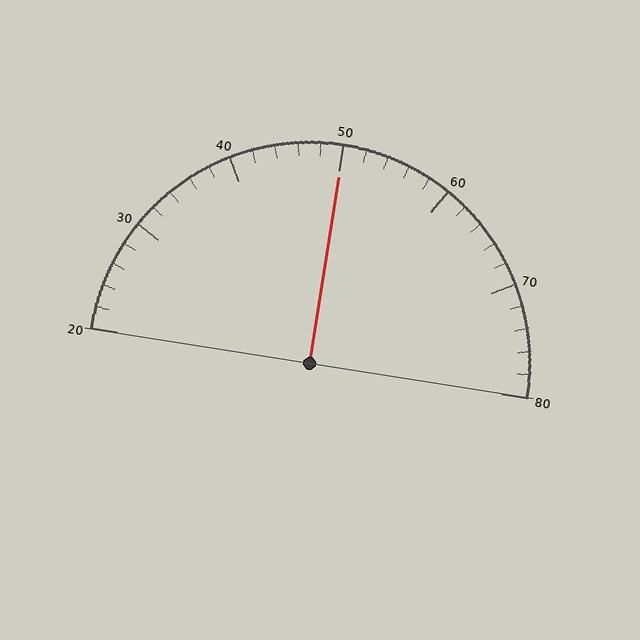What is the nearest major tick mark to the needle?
The nearest major tick mark is 50.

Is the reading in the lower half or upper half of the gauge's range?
The reading is in the upper half of the range (20 to 80).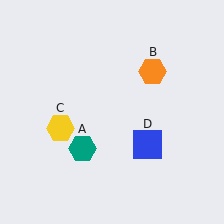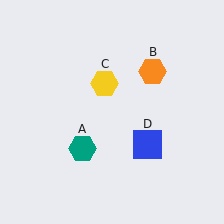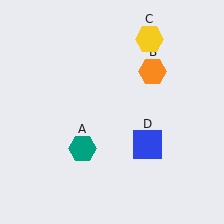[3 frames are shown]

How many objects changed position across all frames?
1 object changed position: yellow hexagon (object C).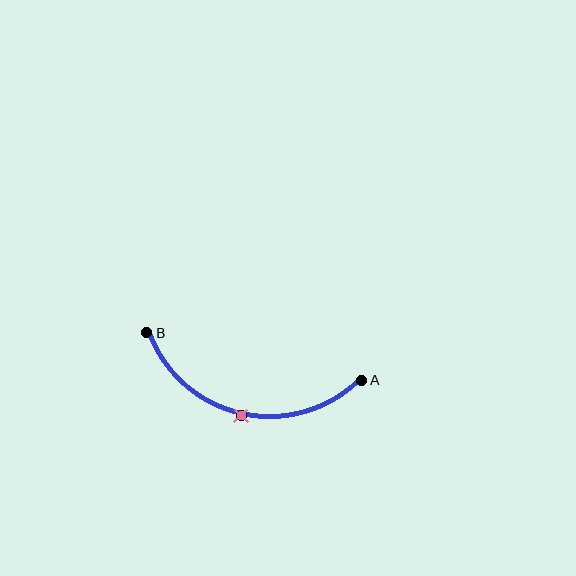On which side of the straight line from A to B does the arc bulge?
The arc bulges below the straight line connecting A and B.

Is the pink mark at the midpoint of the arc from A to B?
Yes. The pink mark lies on the arc at equal arc-length from both A and B — it is the arc midpoint.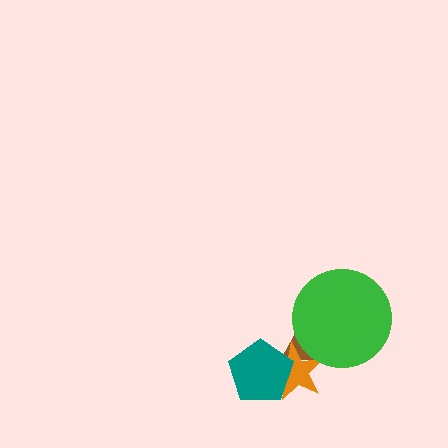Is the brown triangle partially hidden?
Yes, it is partially covered by another shape.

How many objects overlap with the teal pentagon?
2 objects overlap with the teal pentagon.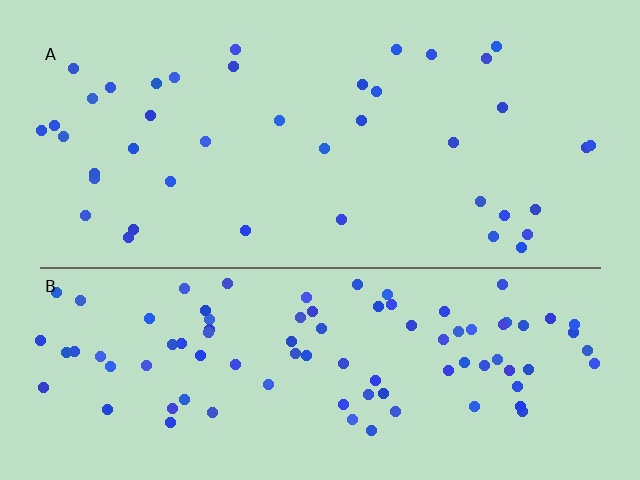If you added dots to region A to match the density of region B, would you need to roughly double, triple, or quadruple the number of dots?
Approximately double.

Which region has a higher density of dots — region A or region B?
B (the bottom).